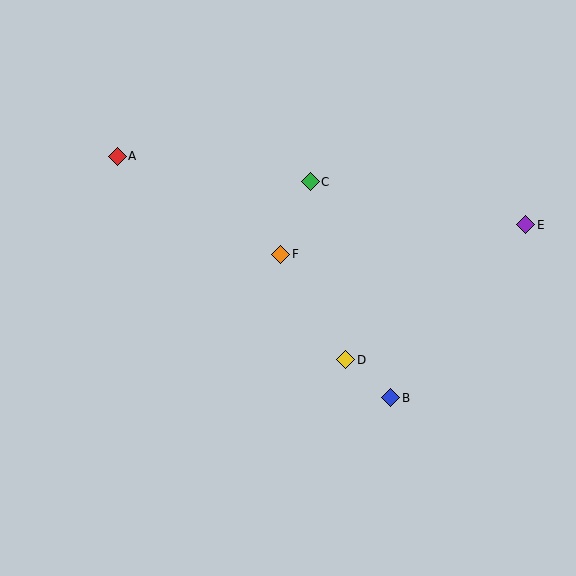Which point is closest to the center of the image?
Point F at (281, 254) is closest to the center.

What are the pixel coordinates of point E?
Point E is at (526, 225).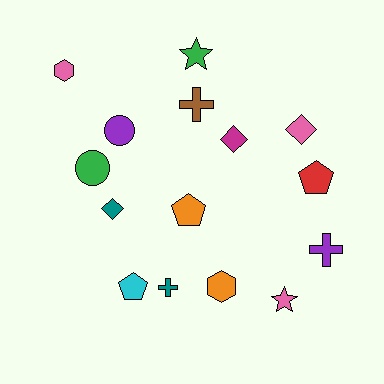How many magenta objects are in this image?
There is 1 magenta object.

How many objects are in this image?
There are 15 objects.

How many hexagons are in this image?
There are 2 hexagons.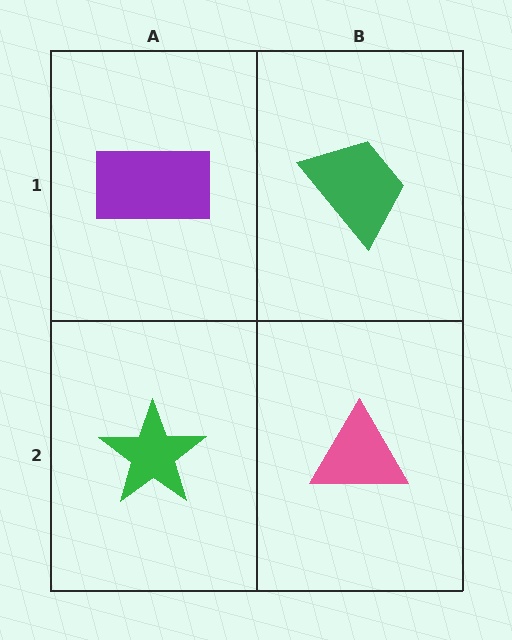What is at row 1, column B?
A green trapezoid.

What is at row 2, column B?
A pink triangle.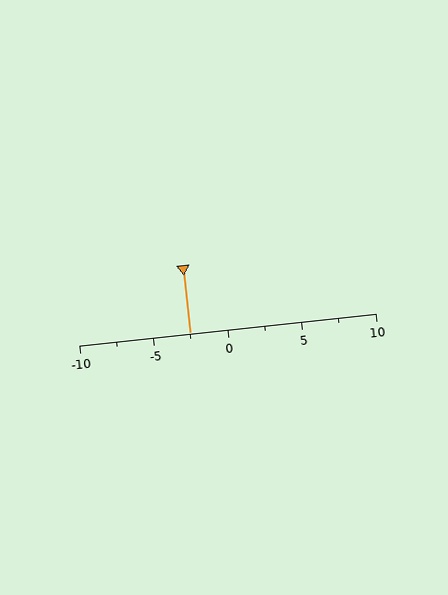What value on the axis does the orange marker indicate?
The marker indicates approximately -2.5.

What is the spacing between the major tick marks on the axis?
The major ticks are spaced 5 apart.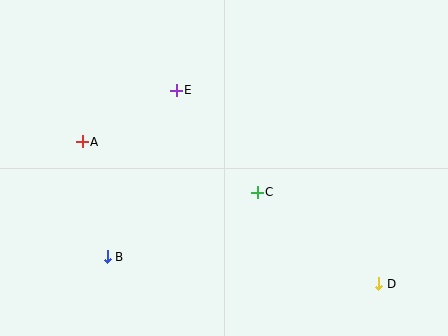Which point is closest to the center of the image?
Point C at (257, 192) is closest to the center.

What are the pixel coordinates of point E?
Point E is at (176, 90).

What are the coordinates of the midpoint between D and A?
The midpoint between D and A is at (230, 213).